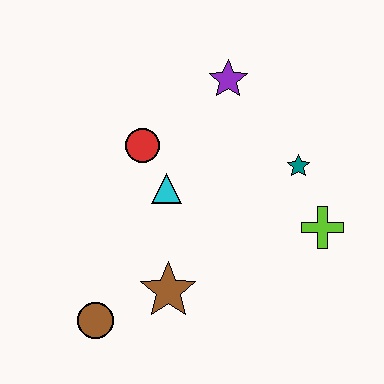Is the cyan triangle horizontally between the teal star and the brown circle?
Yes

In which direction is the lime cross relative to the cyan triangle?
The lime cross is to the right of the cyan triangle.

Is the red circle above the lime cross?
Yes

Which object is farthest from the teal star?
The brown circle is farthest from the teal star.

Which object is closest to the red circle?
The cyan triangle is closest to the red circle.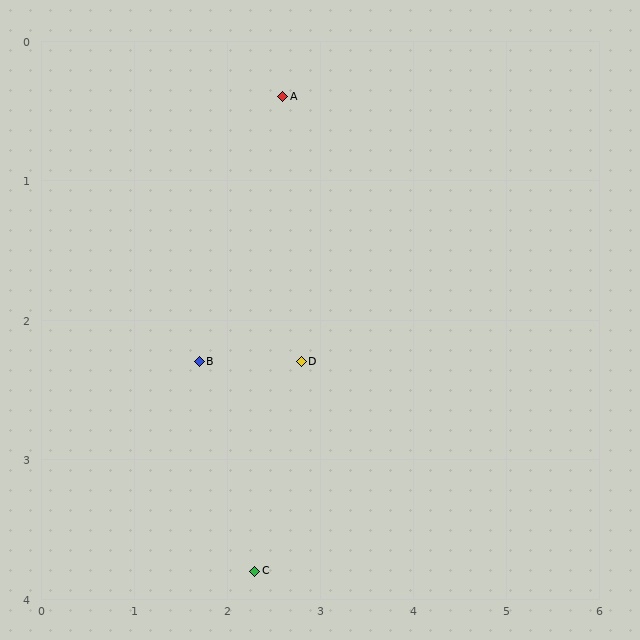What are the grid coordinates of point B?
Point B is at approximately (1.7, 2.3).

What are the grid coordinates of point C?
Point C is at approximately (2.3, 3.8).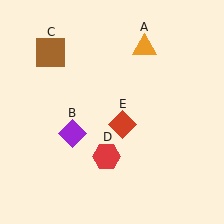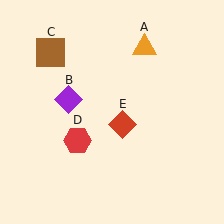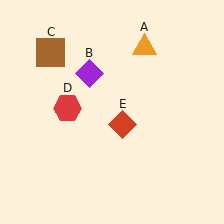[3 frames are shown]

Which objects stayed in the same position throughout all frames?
Orange triangle (object A) and brown square (object C) and red diamond (object E) remained stationary.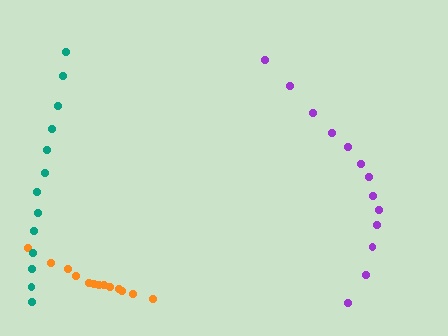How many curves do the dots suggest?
There are 3 distinct paths.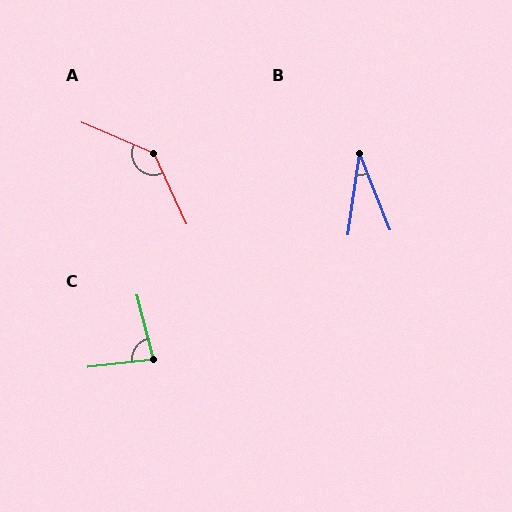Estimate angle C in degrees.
Approximately 82 degrees.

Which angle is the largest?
A, at approximately 138 degrees.